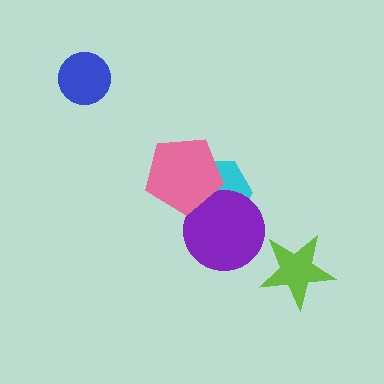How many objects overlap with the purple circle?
2 objects overlap with the purple circle.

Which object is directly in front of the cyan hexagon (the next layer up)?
The purple circle is directly in front of the cyan hexagon.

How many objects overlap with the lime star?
0 objects overlap with the lime star.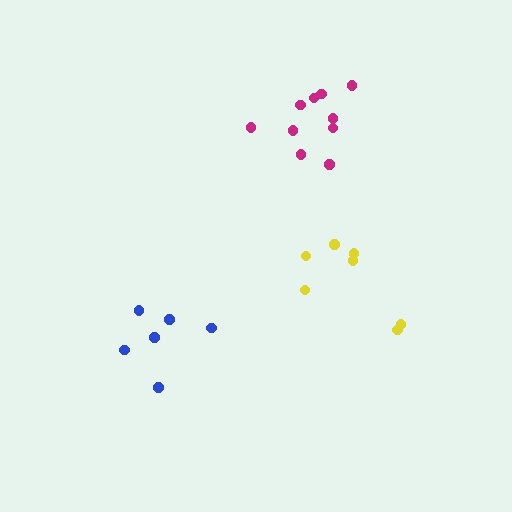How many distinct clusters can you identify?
There are 3 distinct clusters.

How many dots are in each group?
Group 1: 6 dots, Group 2: 7 dots, Group 3: 10 dots (23 total).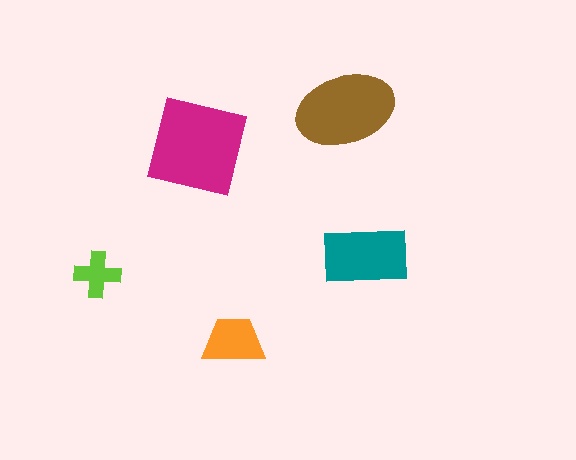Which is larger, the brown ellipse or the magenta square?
The magenta square.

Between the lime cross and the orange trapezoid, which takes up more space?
The orange trapezoid.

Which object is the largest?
The magenta square.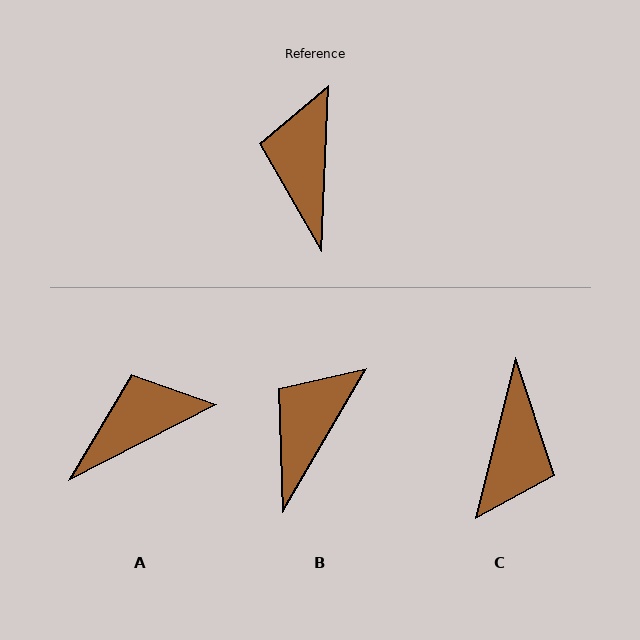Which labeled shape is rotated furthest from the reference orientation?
C, about 169 degrees away.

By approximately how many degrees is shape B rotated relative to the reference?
Approximately 28 degrees clockwise.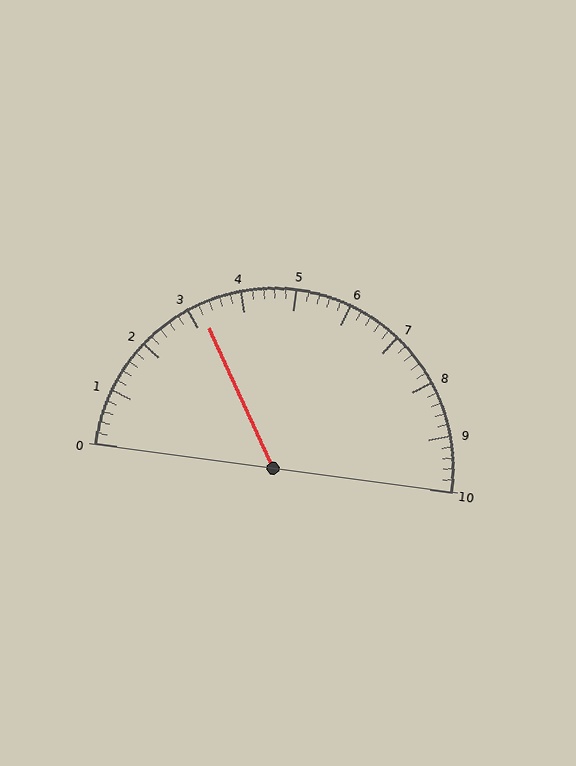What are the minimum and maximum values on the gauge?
The gauge ranges from 0 to 10.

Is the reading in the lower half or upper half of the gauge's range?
The reading is in the lower half of the range (0 to 10).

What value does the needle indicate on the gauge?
The needle indicates approximately 3.2.